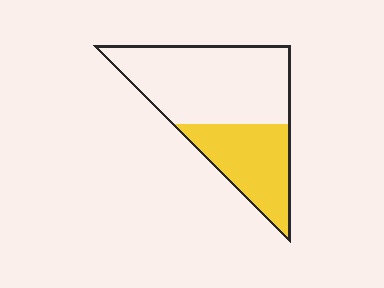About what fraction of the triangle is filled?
About three eighths (3/8).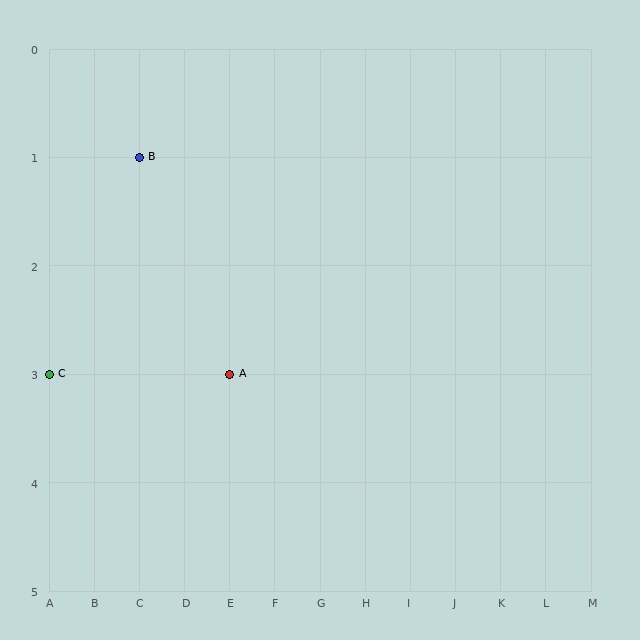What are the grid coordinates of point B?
Point B is at grid coordinates (C, 1).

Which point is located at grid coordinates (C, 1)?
Point B is at (C, 1).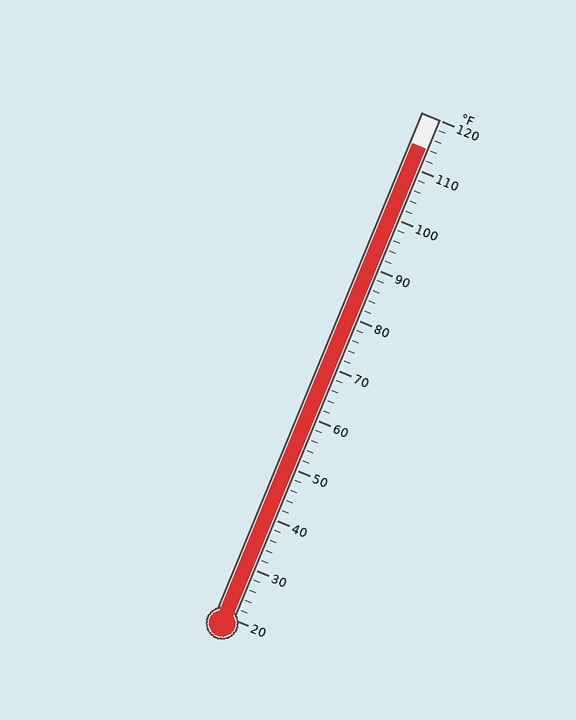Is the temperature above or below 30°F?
The temperature is above 30°F.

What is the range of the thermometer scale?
The thermometer scale ranges from 20°F to 120°F.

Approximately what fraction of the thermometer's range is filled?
The thermometer is filled to approximately 95% of its range.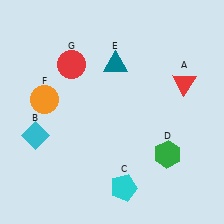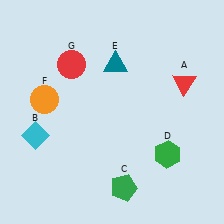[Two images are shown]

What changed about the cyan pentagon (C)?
In Image 1, C is cyan. In Image 2, it changed to green.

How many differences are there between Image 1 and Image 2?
There is 1 difference between the two images.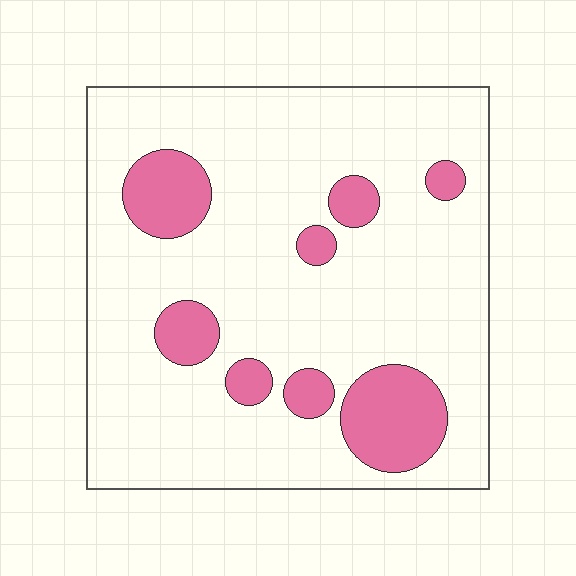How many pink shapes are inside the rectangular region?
8.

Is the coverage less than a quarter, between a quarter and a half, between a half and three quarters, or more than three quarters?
Less than a quarter.